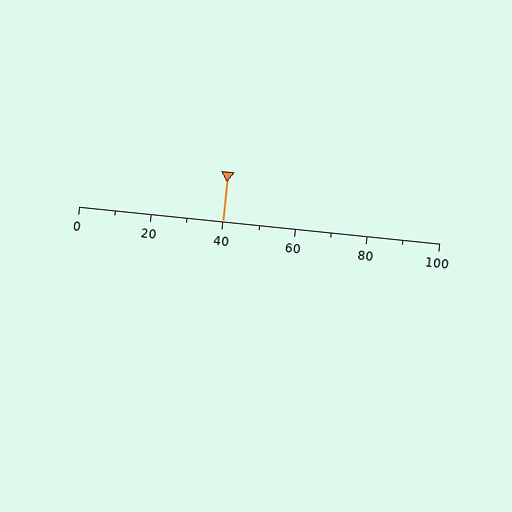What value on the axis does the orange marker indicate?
The marker indicates approximately 40.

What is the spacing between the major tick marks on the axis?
The major ticks are spaced 20 apart.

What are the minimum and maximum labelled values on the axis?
The axis runs from 0 to 100.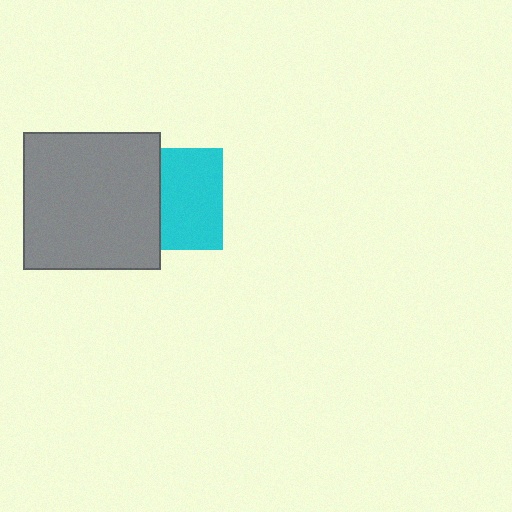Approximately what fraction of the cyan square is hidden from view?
Roughly 39% of the cyan square is hidden behind the gray square.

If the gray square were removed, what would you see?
You would see the complete cyan square.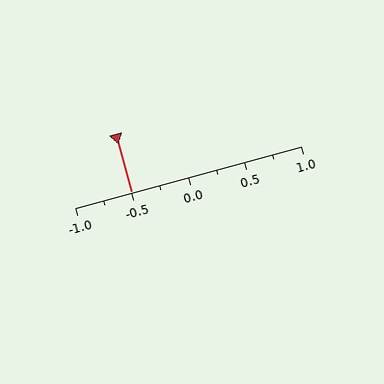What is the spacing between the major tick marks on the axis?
The major ticks are spaced 0.5 apart.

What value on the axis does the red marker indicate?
The marker indicates approximately -0.5.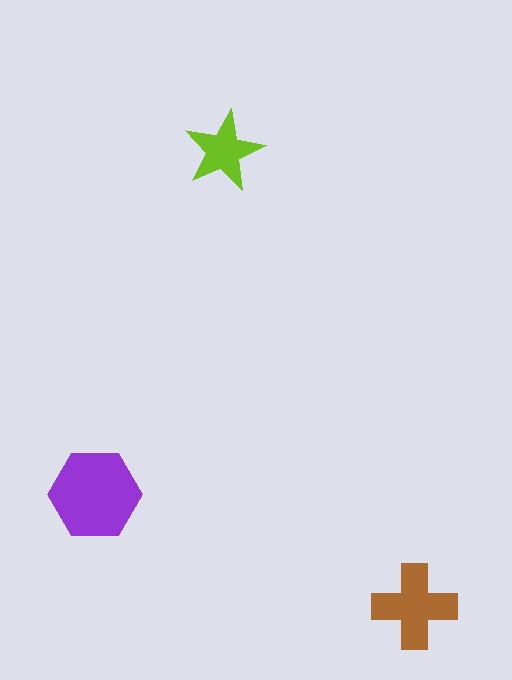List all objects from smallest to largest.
The lime star, the brown cross, the purple hexagon.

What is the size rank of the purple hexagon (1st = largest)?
1st.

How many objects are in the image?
There are 3 objects in the image.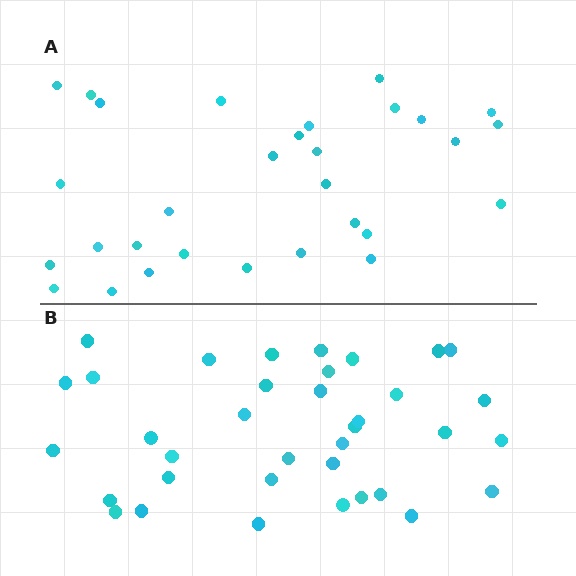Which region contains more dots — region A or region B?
Region B (the bottom region) has more dots.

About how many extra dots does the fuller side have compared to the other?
Region B has about 6 more dots than region A.